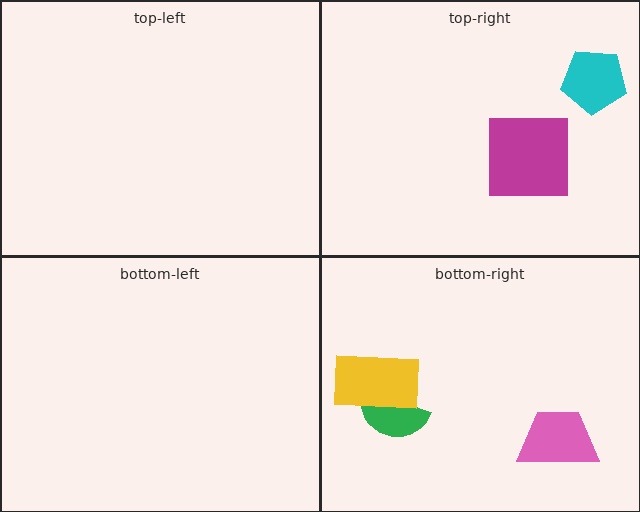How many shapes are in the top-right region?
2.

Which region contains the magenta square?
The top-right region.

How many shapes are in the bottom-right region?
3.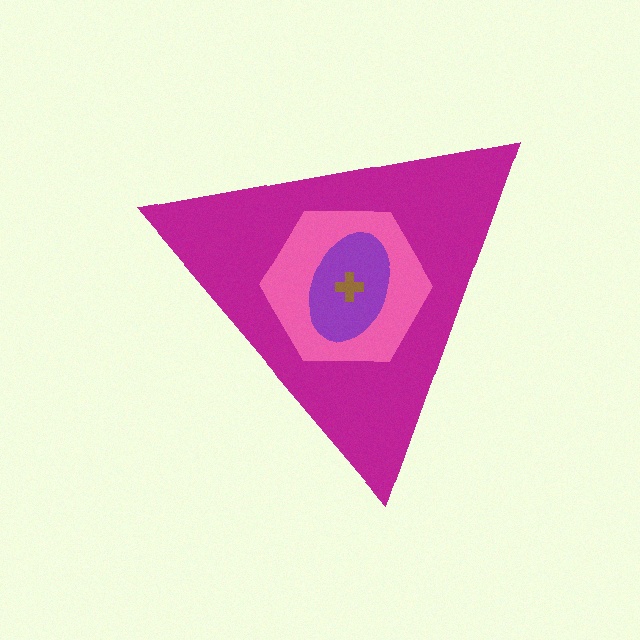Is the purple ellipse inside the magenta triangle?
Yes.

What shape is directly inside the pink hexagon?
The purple ellipse.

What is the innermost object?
The brown cross.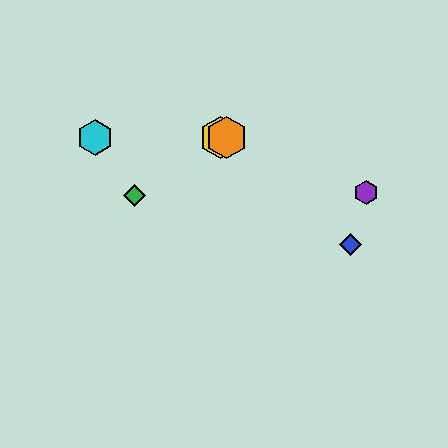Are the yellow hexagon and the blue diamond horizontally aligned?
No, the yellow hexagon is at y≈138 and the blue diamond is at y≈244.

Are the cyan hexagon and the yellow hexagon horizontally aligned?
Yes, both are at y≈138.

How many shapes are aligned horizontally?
4 shapes (the red diamond, the yellow hexagon, the orange hexagon, the cyan hexagon) are aligned horizontally.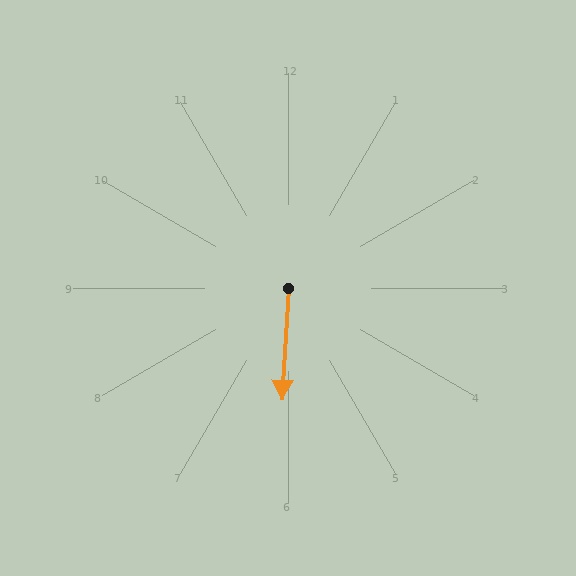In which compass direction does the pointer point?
South.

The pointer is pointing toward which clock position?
Roughly 6 o'clock.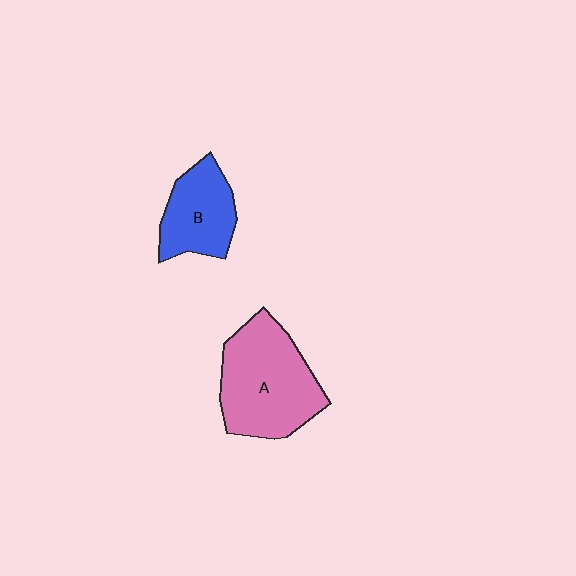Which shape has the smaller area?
Shape B (blue).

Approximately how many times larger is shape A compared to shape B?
Approximately 1.6 times.